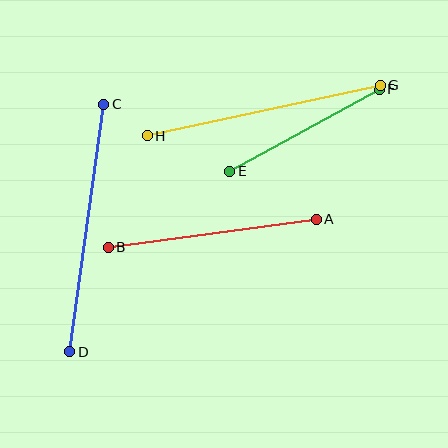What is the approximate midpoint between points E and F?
The midpoint is at approximately (304, 130) pixels.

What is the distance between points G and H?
The distance is approximately 239 pixels.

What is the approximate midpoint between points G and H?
The midpoint is at approximately (264, 111) pixels.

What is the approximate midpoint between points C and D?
The midpoint is at approximately (87, 228) pixels.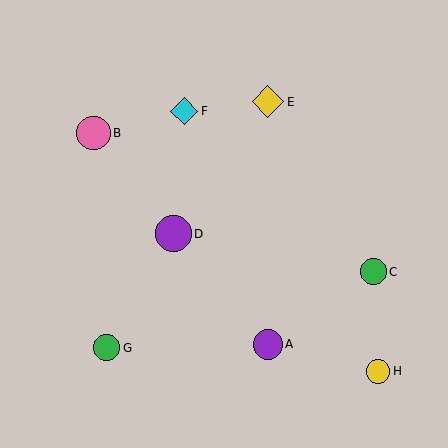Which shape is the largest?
The purple circle (labeled D) is the largest.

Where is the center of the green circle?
The center of the green circle is at (373, 272).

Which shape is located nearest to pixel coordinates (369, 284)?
The green circle (labeled C) at (373, 272) is nearest to that location.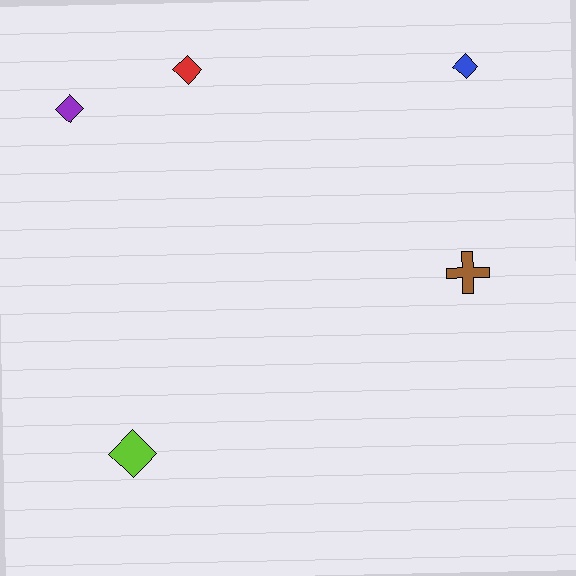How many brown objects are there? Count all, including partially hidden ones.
There is 1 brown object.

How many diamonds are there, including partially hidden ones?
There are 4 diamonds.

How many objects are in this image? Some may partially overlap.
There are 5 objects.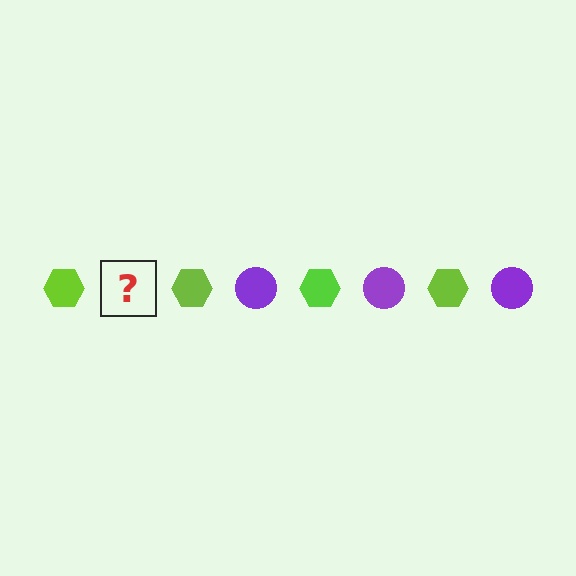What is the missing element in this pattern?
The missing element is a purple circle.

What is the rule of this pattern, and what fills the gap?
The rule is that the pattern alternates between lime hexagon and purple circle. The gap should be filled with a purple circle.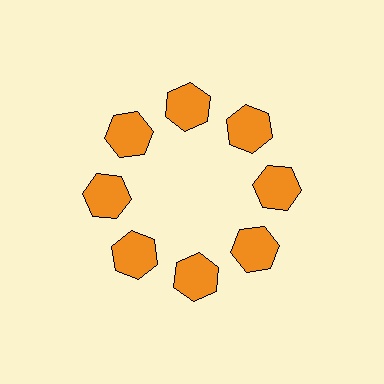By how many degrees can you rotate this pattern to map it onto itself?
The pattern maps onto itself every 45 degrees of rotation.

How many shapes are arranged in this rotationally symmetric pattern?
There are 8 shapes, arranged in 8 groups of 1.